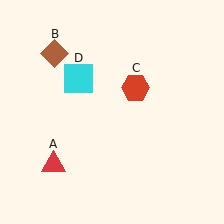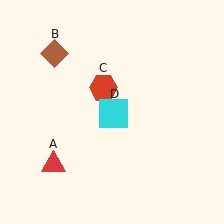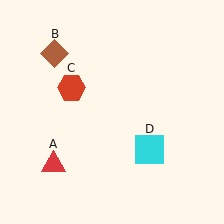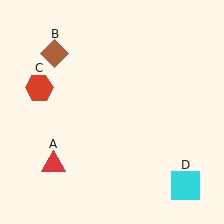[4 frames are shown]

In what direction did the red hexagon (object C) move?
The red hexagon (object C) moved left.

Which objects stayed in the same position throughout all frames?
Red triangle (object A) and brown diamond (object B) remained stationary.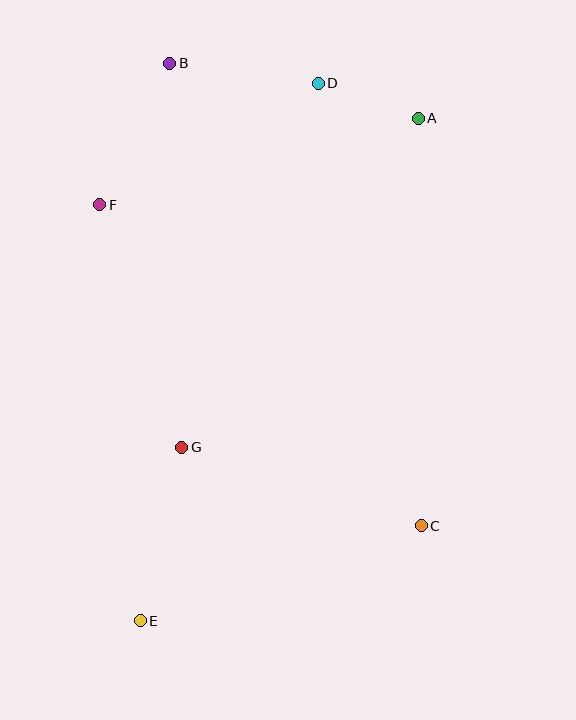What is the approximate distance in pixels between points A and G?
The distance between A and G is approximately 405 pixels.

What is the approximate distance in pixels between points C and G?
The distance between C and G is approximately 252 pixels.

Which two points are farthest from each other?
Points A and E are farthest from each other.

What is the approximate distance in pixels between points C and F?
The distance between C and F is approximately 454 pixels.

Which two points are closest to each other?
Points A and D are closest to each other.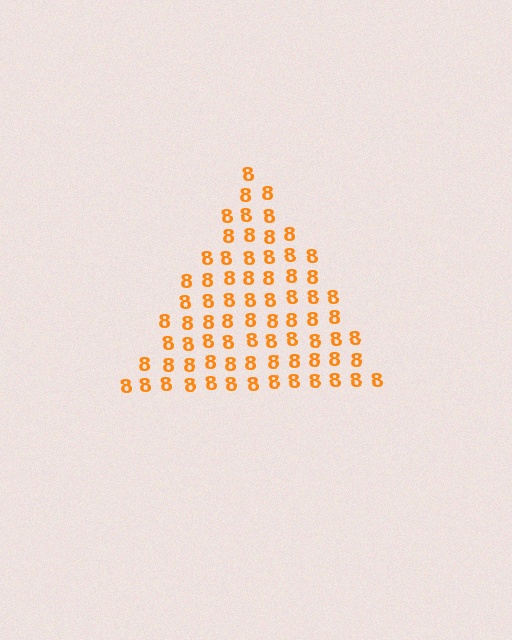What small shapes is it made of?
It is made of small digit 8's.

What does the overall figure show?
The overall figure shows a triangle.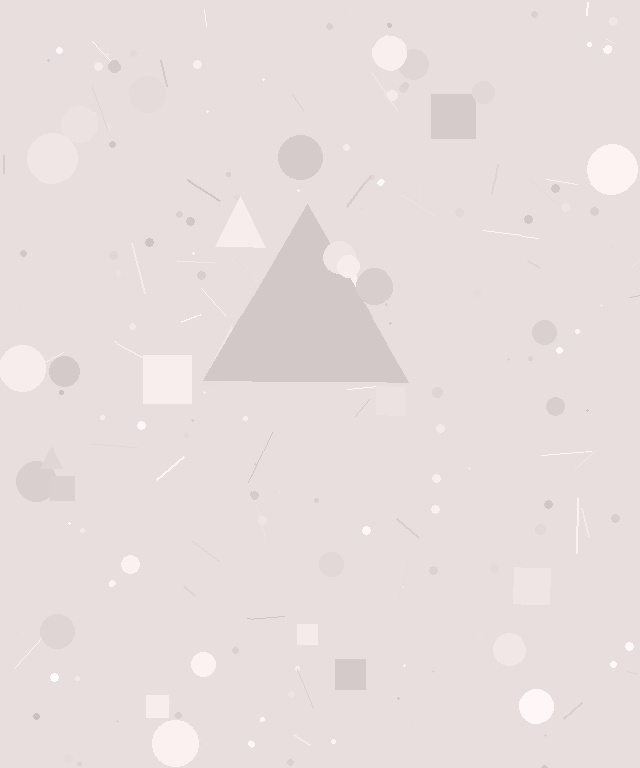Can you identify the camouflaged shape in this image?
The camouflaged shape is a triangle.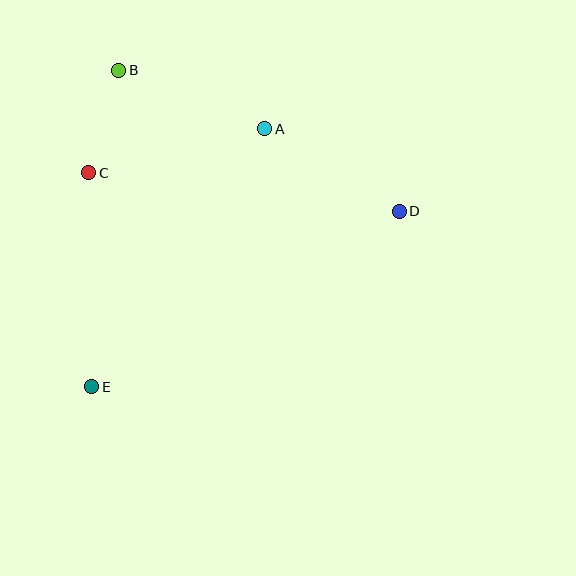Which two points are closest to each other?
Points B and C are closest to each other.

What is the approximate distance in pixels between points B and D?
The distance between B and D is approximately 314 pixels.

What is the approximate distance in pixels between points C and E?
The distance between C and E is approximately 214 pixels.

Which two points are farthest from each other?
Points D and E are farthest from each other.